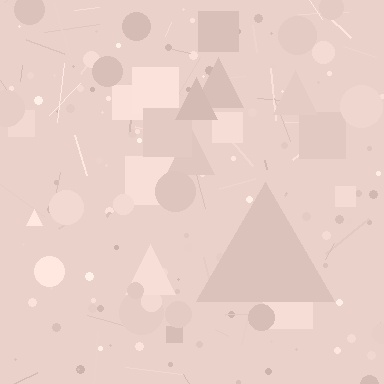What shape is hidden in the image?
A triangle is hidden in the image.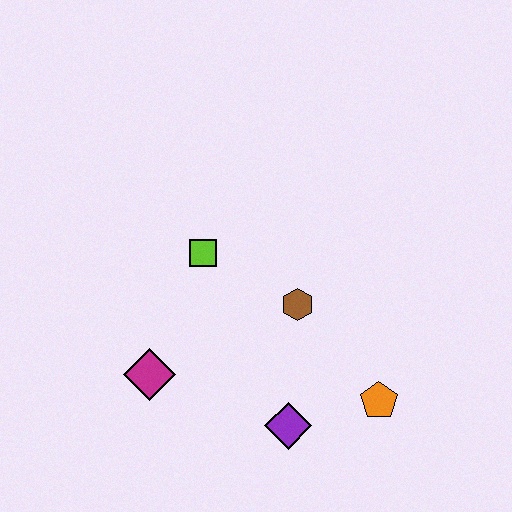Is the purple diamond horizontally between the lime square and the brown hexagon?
Yes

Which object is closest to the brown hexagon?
The lime square is closest to the brown hexagon.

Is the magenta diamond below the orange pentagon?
No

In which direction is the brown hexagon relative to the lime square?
The brown hexagon is to the right of the lime square.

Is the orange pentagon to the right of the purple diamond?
Yes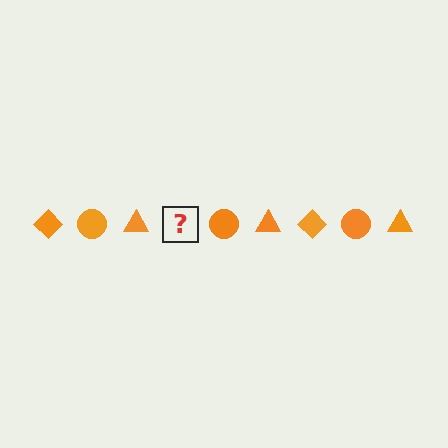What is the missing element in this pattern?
The missing element is an orange diamond.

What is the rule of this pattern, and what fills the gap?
The rule is that the pattern cycles through diamond, circle, triangle shapes in orange. The gap should be filled with an orange diamond.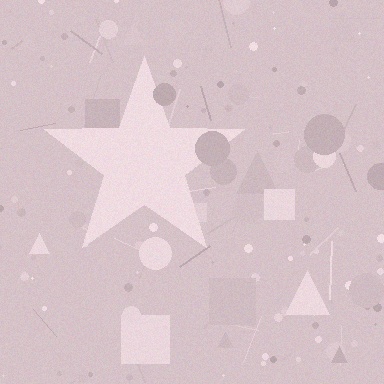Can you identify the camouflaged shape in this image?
The camouflaged shape is a star.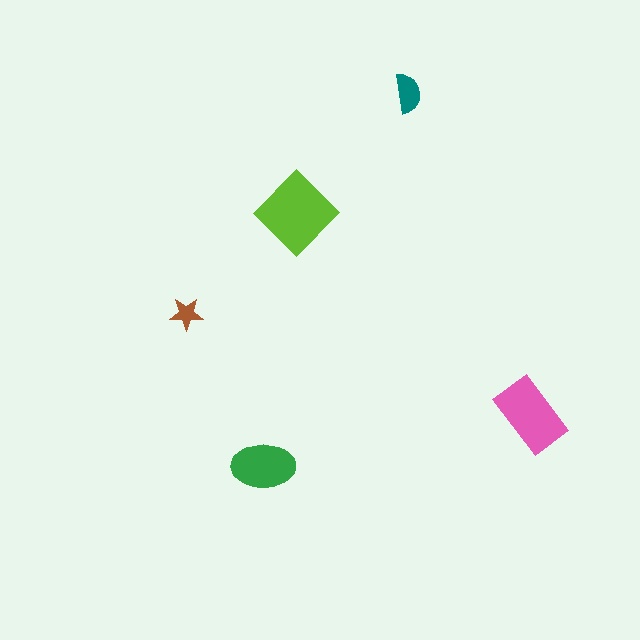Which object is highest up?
The teal semicircle is topmost.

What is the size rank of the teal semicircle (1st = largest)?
4th.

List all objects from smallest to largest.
The brown star, the teal semicircle, the green ellipse, the pink rectangle, the lime diamond.